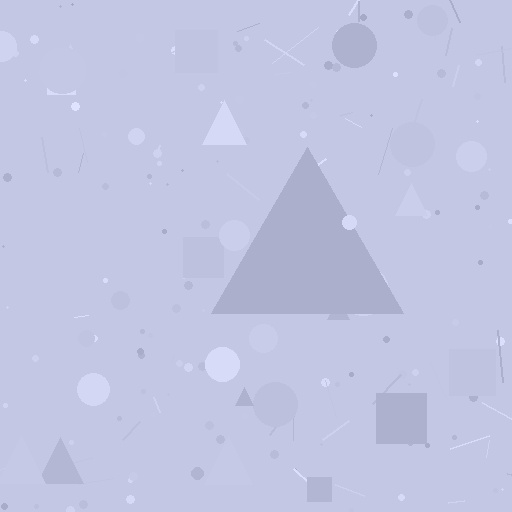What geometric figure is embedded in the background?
A triangle is embedded in the background.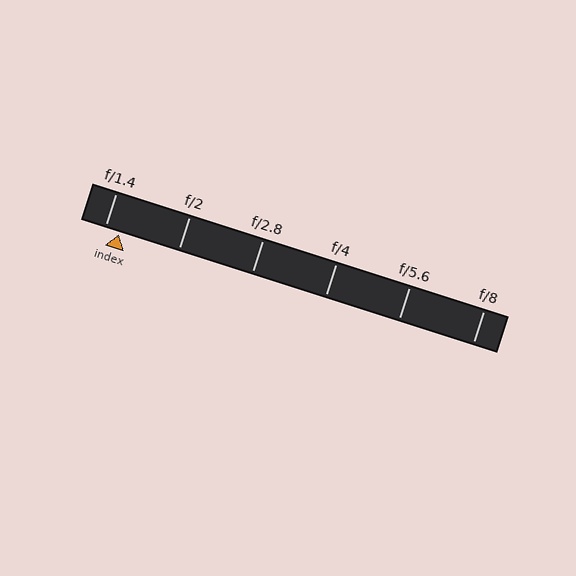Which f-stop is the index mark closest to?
The index mark is closest to f/1.4.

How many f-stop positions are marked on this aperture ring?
There are 6 f-stop positions marked.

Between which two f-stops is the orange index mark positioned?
The index mark is between f/1.4 and f/2.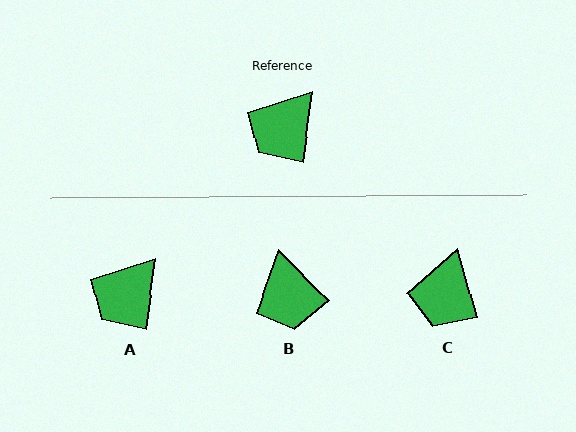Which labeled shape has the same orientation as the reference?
A.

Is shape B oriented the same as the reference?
No, it is off by about 52 degrees.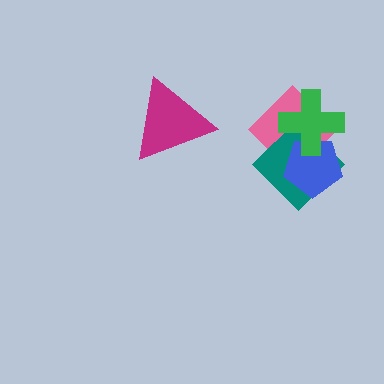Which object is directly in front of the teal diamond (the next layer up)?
The blue pentagon is directly in front of the teal diamond.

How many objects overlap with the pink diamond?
3 objects overlap with the pink diamond.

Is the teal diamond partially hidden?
Yes, it is partially covered by another shape.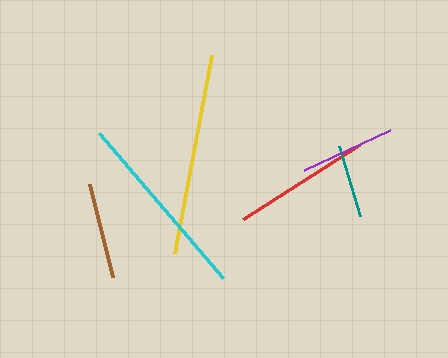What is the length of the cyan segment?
The cyan segment is approximately 191 pixels long.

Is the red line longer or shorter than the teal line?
The red line is longer than the teal line.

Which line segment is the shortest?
The teal line is the shortest at approximately 72 pixels.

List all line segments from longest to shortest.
From longest to shortest: yellow, cyan, red, brown, purple, teal.